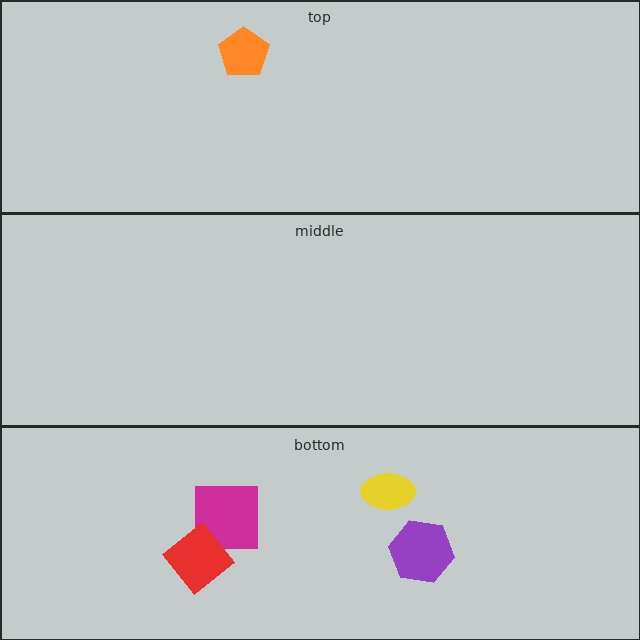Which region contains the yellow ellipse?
The bottom region.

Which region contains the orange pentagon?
The top region.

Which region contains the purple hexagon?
The bottom region.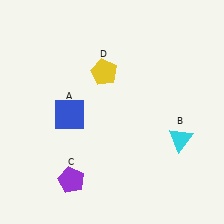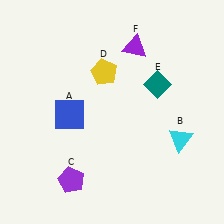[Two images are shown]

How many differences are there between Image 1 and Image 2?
There are 2 differences between the two images.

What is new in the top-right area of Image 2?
A purple triangle (F) was added in the top-right area of Image 2.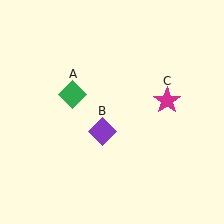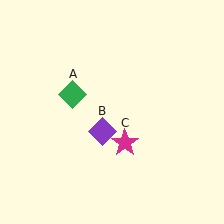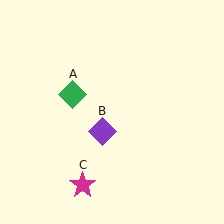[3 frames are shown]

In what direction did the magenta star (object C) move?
The magenta star (object C) moved down and to the left.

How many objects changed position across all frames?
1 object changed position: magenta star (object C).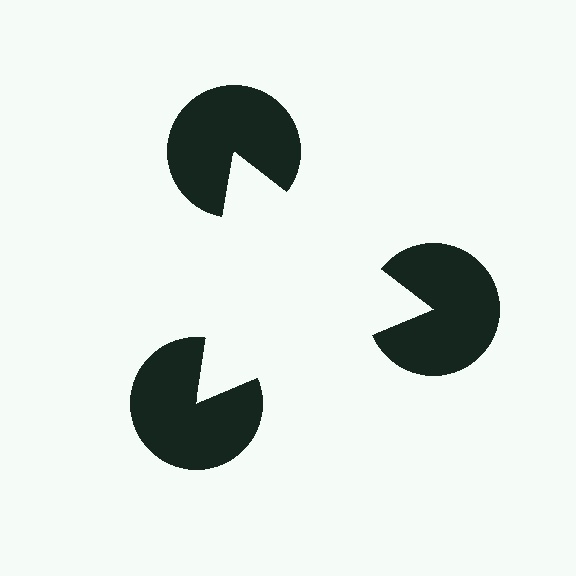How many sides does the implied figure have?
3 sides.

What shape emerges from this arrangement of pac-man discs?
An illusory triangle — its edges are inferred from the aligned wedge cuts in the pac-man discs, not physically drawn.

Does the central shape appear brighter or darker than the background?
It typically appears slightly brighter than the background, even though no actual brightness change is drawn.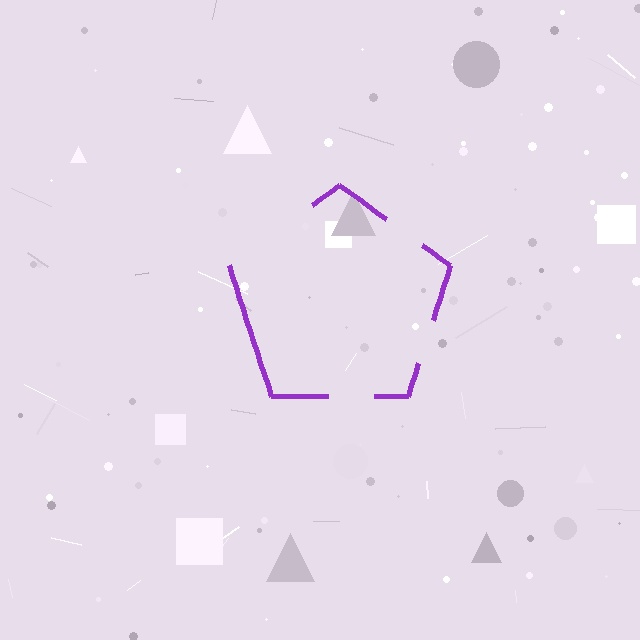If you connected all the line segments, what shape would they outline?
They would outline a pentagon.